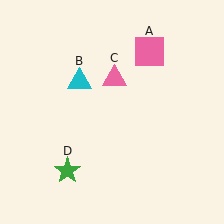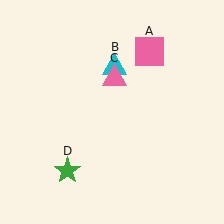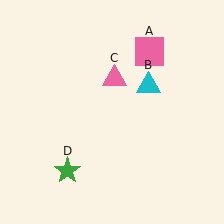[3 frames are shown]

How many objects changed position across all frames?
1 object changed position: cyan triangle (object B).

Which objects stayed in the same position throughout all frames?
Pink square (object A) and pink triangle (object C) and green star (object D) remained stationary.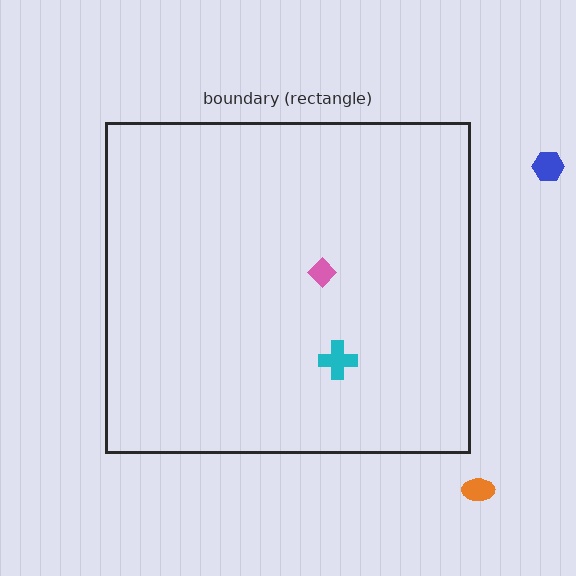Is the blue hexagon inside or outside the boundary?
Outside.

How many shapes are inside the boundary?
2 inside, 2 outside.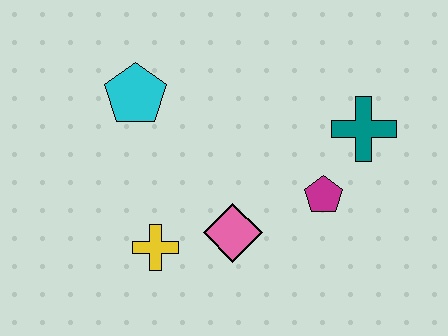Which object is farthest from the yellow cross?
The teal cross is farthest from the yellow cross.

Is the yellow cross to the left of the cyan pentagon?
No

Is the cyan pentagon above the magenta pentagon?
Yes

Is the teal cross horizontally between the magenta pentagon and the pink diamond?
No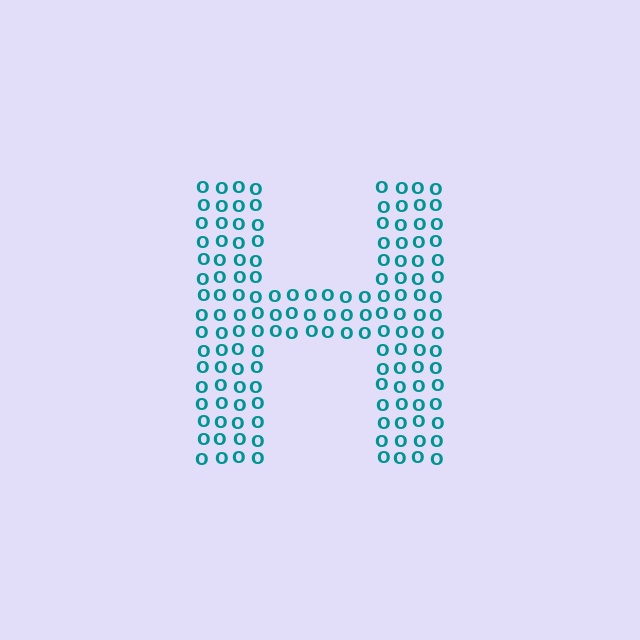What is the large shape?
The large shape is the letter H.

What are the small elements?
The small elements are letter O's.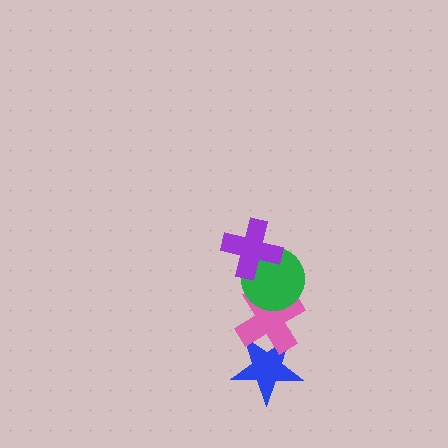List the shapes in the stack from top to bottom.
From top to bottom: the purple cross, the green circle, the pink cross, the blue star.